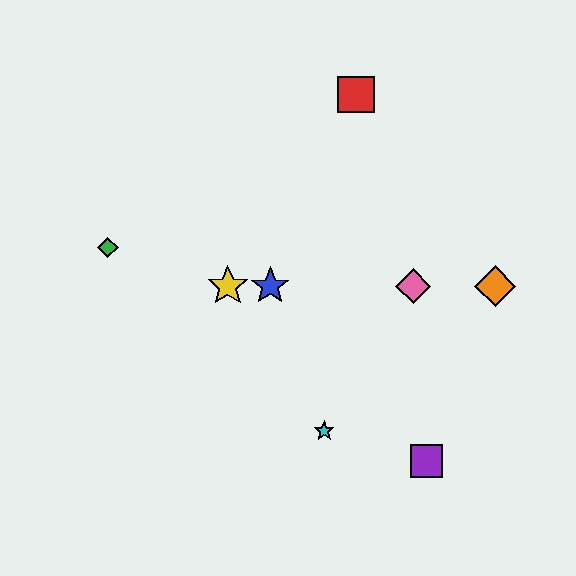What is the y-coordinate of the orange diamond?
The orange diamond is at y≈286.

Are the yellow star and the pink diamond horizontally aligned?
Yes, both are at y≈286.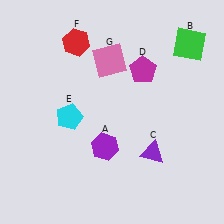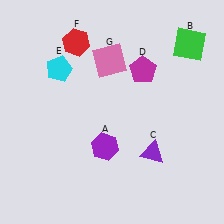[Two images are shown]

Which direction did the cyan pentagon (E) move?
The cyan pentagon (E) moved up.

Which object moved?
The cyan pentagon (E) moved up.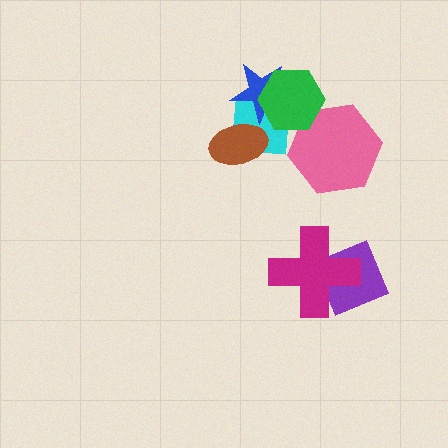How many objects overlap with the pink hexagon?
1 object overlaps with the pink hexagon.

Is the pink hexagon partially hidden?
Yes, it is partially covered by another shape.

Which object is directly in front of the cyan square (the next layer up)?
The brown ellipse is directly in front of the cyan square.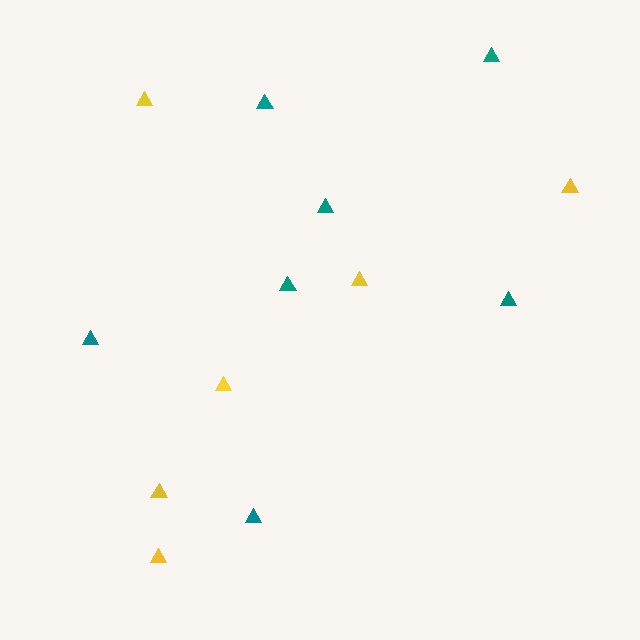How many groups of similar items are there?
There are 2 groups: one group of yellow triangles (6) and one group of teal triangles (7).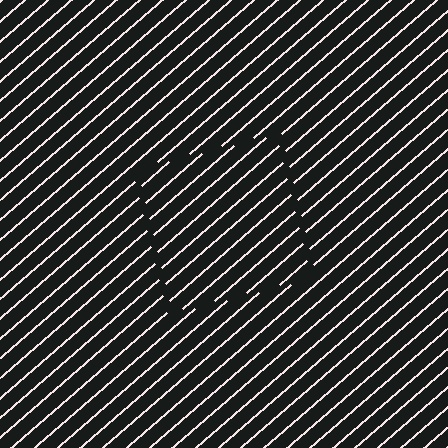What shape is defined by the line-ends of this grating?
An illusory square. The interior of the shape contains the same grating, shifted by half a period — the contour is defined by the phase discontinuity where line-ends from the inner and outer gratings abut.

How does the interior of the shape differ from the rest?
The interior of the shape contains the same grating, shifted by half a period — the contour is defined by the phase discontinuity where line-ends from the inner and outer gratings abut.